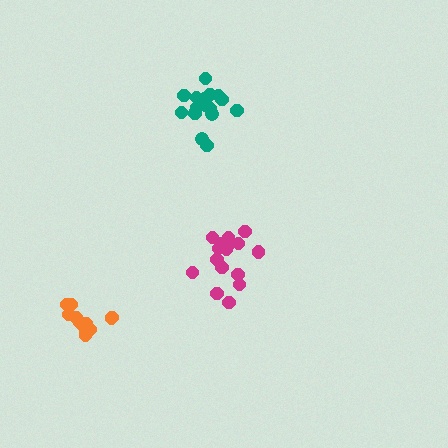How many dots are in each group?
Group 1: 16 dots, Group 2: 18 dots, Group 3: 12 dots (46 total).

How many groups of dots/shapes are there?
There are 3 groups.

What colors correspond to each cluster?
The clusters are colored: magenta, teal, orange.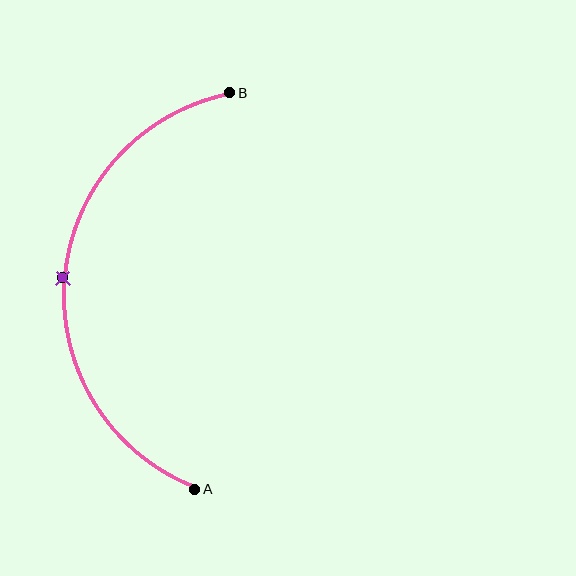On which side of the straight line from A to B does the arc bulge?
The arc bulges to the left of the straight line connecting A and B.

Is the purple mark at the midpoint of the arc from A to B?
Yes. The purple mark lies on the arc at equal arc-length from both A and B — it is the arc midpoint.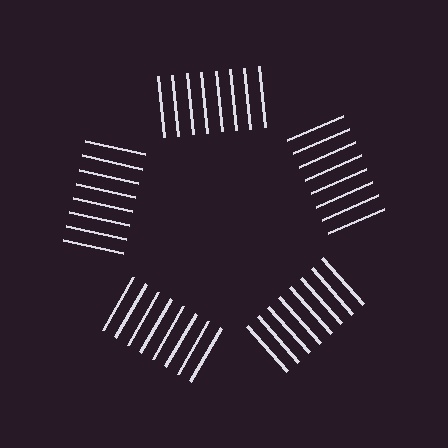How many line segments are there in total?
40 — 8 along each of the 5 edges.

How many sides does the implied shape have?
5 sides — the line-ends trace a pentagon.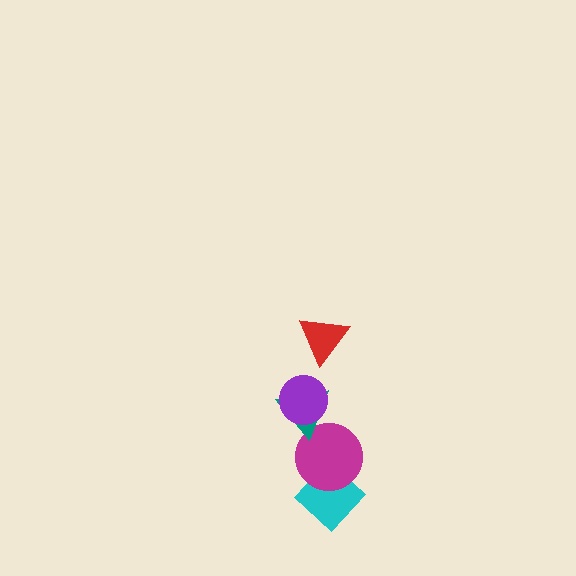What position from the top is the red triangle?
The red triangle is 1st from the top.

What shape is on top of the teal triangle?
The purple circle is on top of the teal triangle.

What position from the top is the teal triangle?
The teal triangle is 3rd from the top.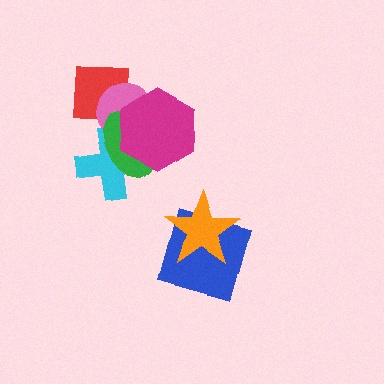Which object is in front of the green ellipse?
The magenta hexagon is in front of the green ellipse.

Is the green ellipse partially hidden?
Yes, it is partially covered by another shape.